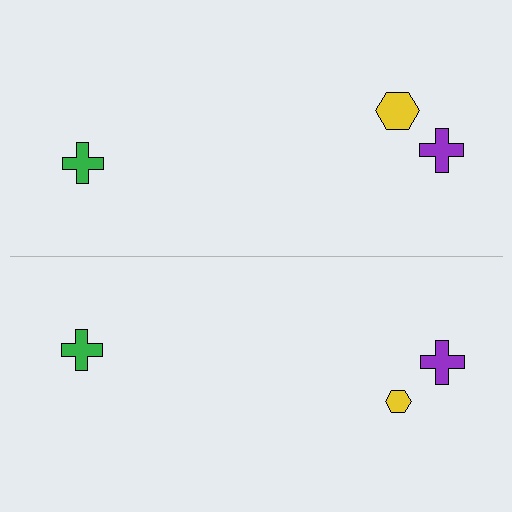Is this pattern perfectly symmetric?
No, the pattern is not perfectly symmetric. The yellow hexagon on the bottom side has a different size than its mirror counterpart.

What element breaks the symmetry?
The yellow hexagon on the bottom side has a different size than its mirror counterpart.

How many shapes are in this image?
There are 6 shapes in this image.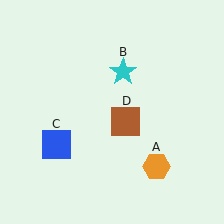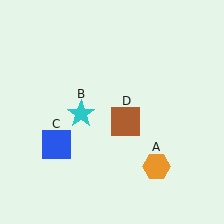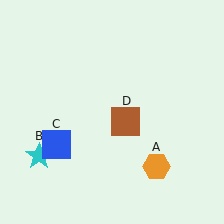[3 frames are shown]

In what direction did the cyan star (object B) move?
The cyan star (object B) moved down and to the left.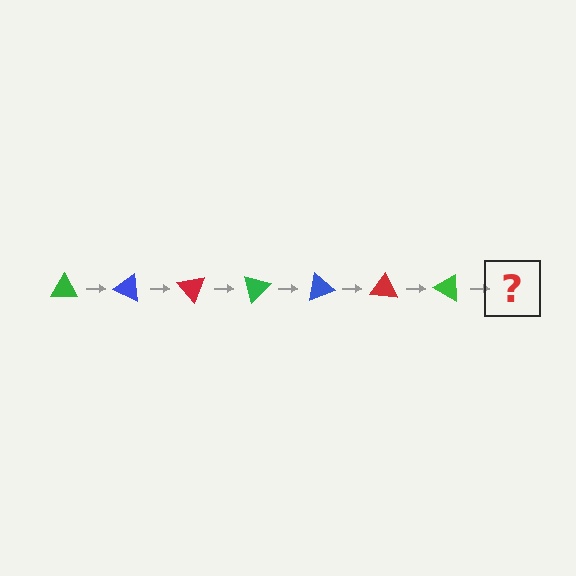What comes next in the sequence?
The next element should be a blue triangle, rotated 175 degrees from the start.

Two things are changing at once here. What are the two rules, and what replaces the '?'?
The two rules are that it rotates 25 degrees each step and the color cycles through green, blue, and red. The '?' should be a blue triangle, rotated 175 degrees from the start.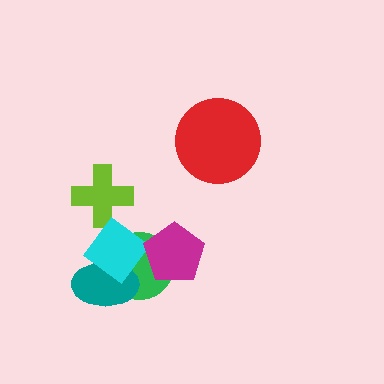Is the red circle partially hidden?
No, no other shape covers it.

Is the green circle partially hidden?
Yes, it is partially covered by another shape.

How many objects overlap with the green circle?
3 objects overlap with the green circle.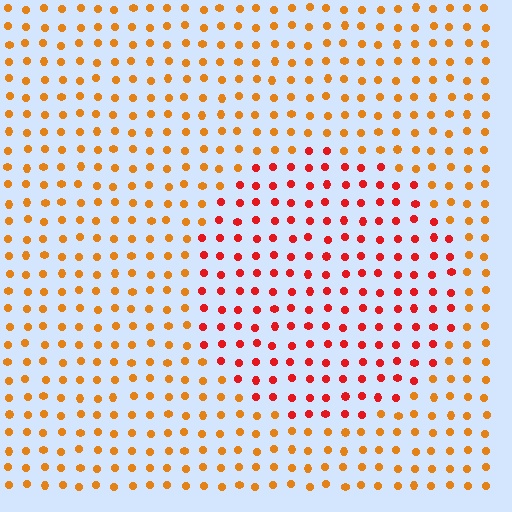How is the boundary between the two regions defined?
The boundary is defined purely by a slight shift in hue (about 33 degrees). Spacing, size, and orientation are identical on both sides.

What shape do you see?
I see a circle.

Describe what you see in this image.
The image is filled with small orange elements in a uniform arrangement. A circle-shaped region is visible where the elements are tinted to a slightly different hue, forming a subtle color boundary.